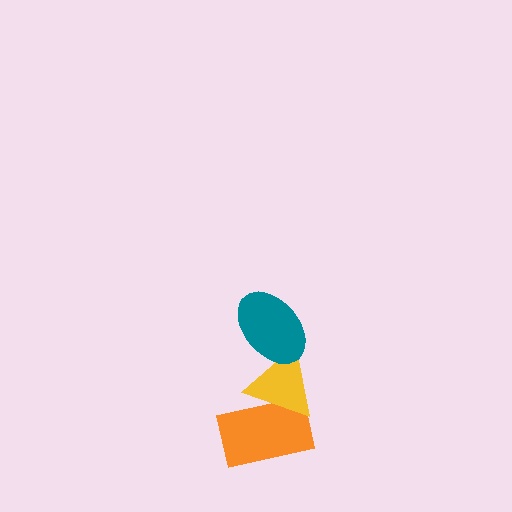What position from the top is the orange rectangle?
The orange rectangle is 3rd from the top.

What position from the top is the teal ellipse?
The teal ellipse is 1st from the top.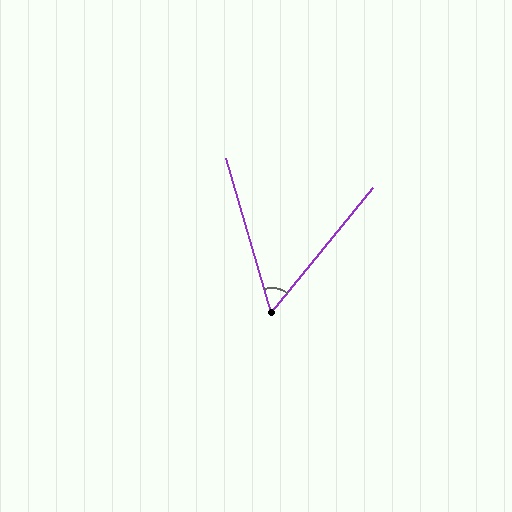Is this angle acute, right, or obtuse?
It is acute.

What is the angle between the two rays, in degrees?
Approximately 55 degrees.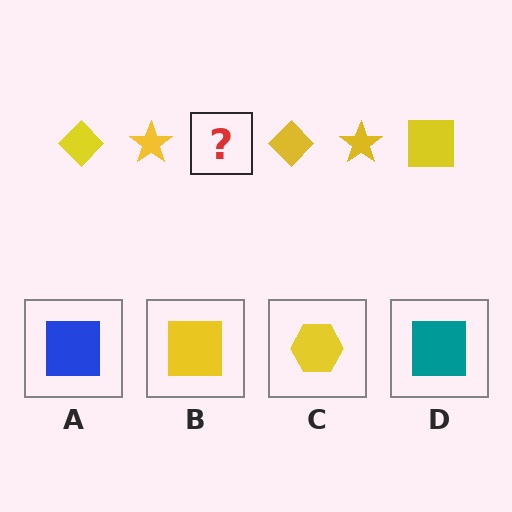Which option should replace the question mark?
Option B.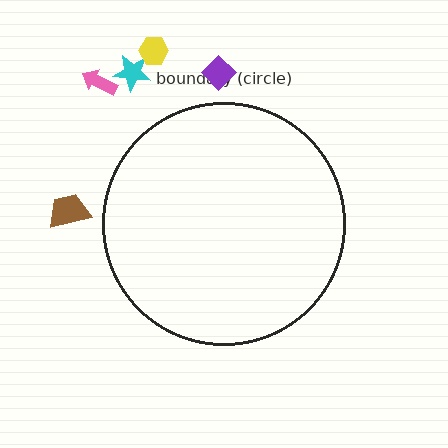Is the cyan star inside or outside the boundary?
Outside.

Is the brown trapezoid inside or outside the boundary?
Outside.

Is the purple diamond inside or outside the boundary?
Outside.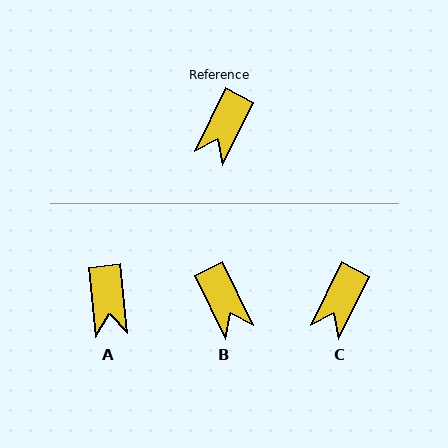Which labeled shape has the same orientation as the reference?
C.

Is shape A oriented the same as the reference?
No, it is off by about 33 degrees.